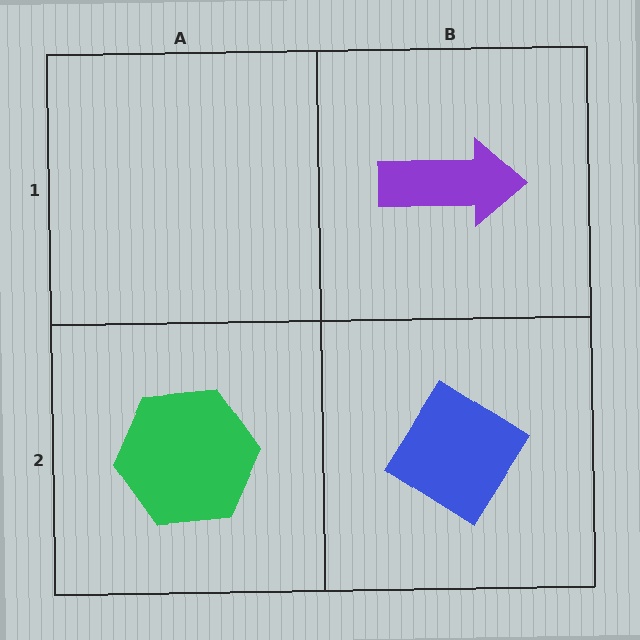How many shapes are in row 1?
1 shape.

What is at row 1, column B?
A purple arrow.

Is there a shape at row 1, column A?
No, that cell is empty.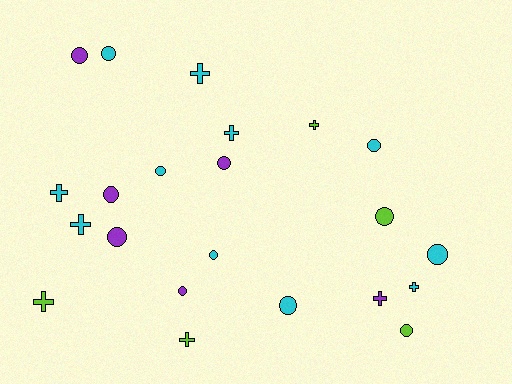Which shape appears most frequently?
Circle, with 13 objects.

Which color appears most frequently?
Cyan, with 11 objects.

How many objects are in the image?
There are 22 objects.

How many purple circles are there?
There are 5 purple circles.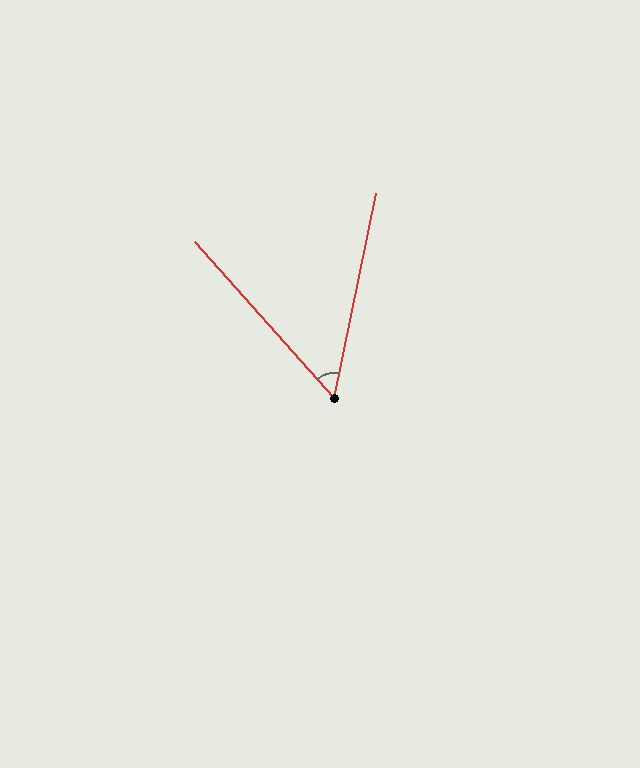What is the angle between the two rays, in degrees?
Approximately 53 degrees.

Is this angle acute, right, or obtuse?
It is acute.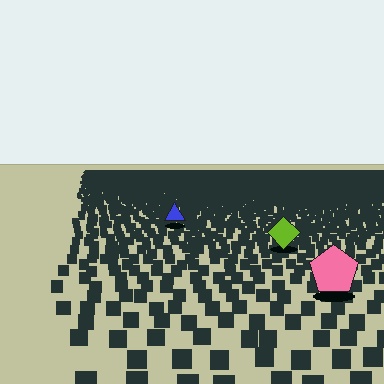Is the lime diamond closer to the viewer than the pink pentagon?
No. The pink pentagon is closer — you can tell from the texture gradient: the ground texture is coarser near it.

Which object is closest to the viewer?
The pink pentagon is closest. The texture marks near it are larger and more spread out.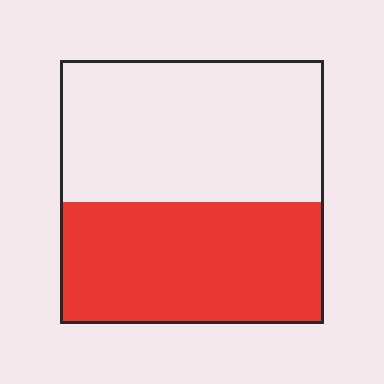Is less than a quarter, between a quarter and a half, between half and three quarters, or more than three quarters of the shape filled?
Between a quarter and a half.